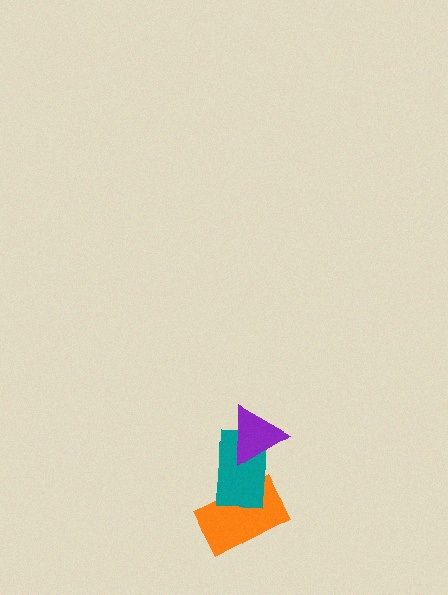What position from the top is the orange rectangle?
The orange rectangle is 3rd from the top.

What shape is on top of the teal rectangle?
The purple triangle is on top of the teal rectangle.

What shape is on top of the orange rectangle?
The teal rectangle is on top of the orange rectangle.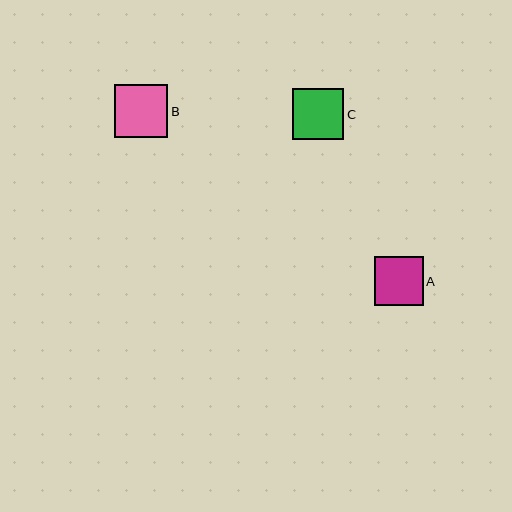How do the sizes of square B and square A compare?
Square B and square A are approximately the same size.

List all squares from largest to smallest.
From largest to smallest: B, C, A.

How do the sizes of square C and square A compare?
Square C and square A are approximately the same size.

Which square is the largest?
Square B is the largest with a size of approximately 53 pixels.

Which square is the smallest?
Square A is the smallest with a size of approximately 49 pixels.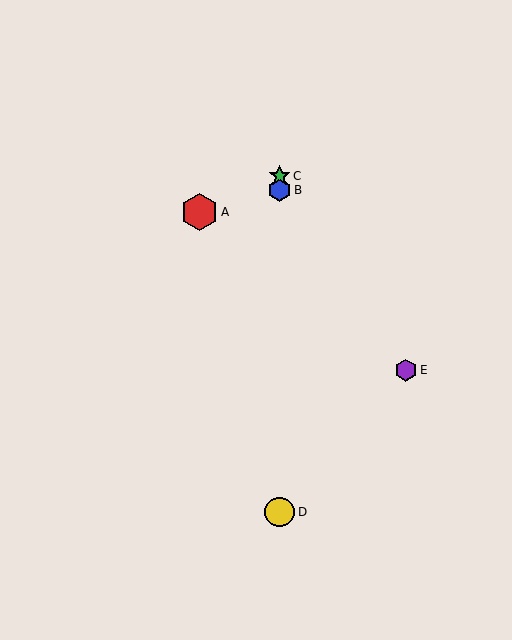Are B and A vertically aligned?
No, B is at x≈280 and A is at x≈199.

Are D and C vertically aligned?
Yes, both are at x≈280.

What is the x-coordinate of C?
Object C is at x≈280.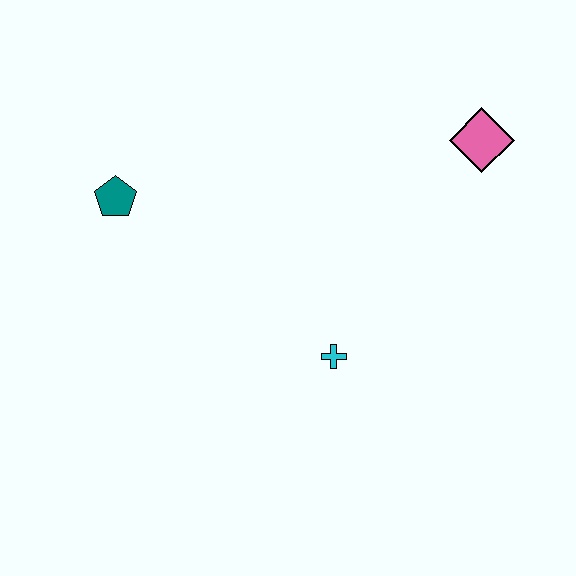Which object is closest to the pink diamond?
The cyan cross is closest to the pink diamond.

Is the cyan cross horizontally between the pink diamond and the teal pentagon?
Yes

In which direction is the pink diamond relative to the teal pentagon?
The pink diamond is to the right of the teal pentagon.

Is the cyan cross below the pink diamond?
Yes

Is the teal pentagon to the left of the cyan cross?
Yes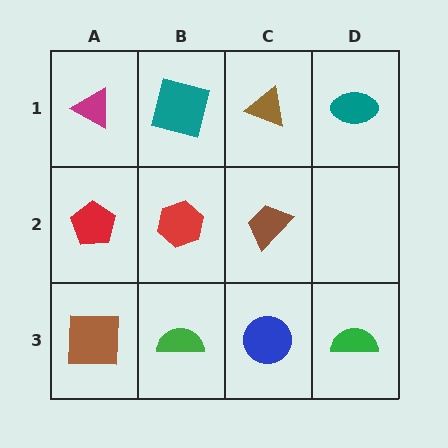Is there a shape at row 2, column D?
No, that cell is empty.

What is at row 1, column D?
A teal ellipse.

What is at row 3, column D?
A green semicircle.